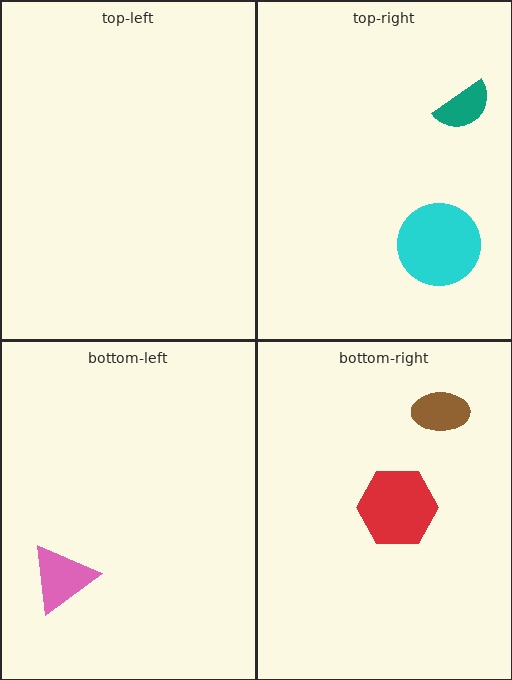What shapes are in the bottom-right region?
The brown ellipse, the red hexagon.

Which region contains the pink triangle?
The bottom-left region.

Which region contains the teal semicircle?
The top-right region.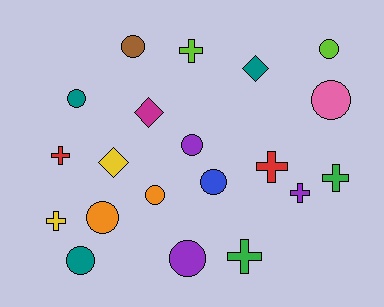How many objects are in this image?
There are 20 objects.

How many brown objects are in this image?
There is 1 brown object.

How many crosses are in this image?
There are 7 crosses.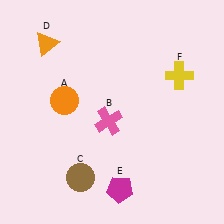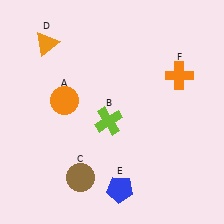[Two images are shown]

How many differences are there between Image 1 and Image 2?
There are 3 differences between the two images.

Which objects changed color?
B changed from pink to lime. E changed from magenta to blue. F changed from yellow to orange.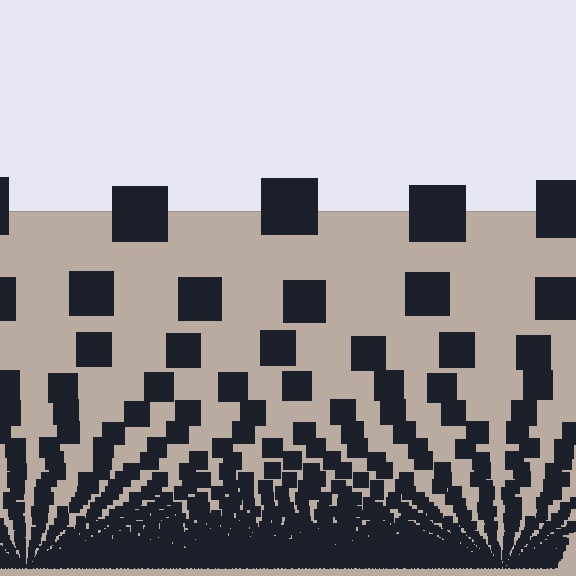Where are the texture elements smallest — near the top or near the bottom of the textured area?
Near the bottom.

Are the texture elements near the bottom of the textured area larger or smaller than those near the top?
Smaller. The gradient is inverted — elements near the bottom are smaller and denser.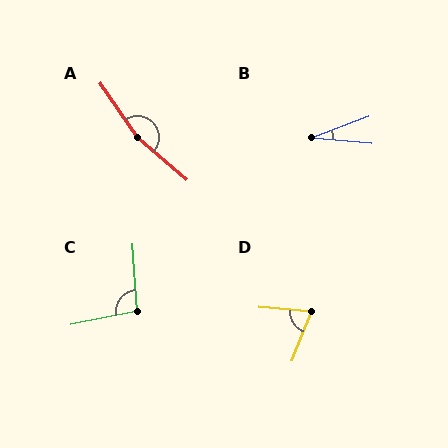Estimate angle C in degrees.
Approximately 98 degrees.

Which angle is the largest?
A, at approximately 165 degrees.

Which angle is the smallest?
B, at approximately 26 degrees.